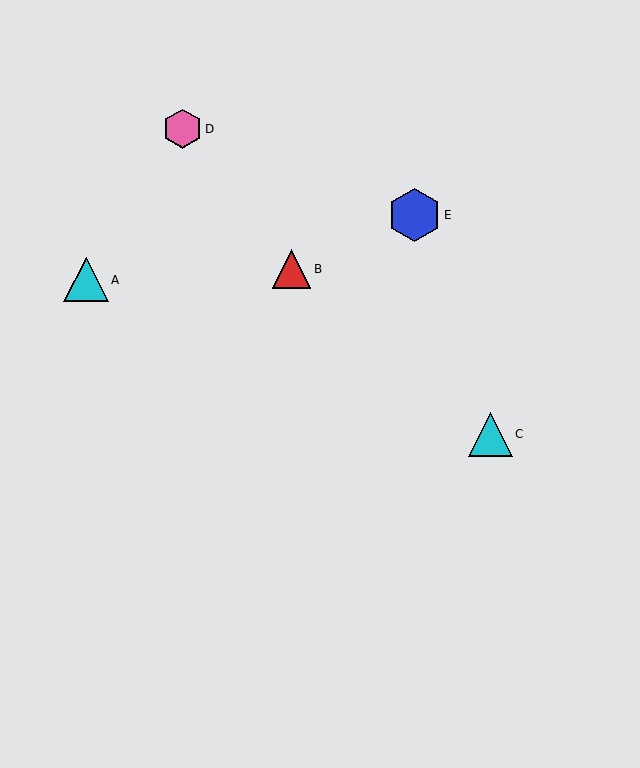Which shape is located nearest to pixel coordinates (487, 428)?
The cyan triangle (labeled C) at (490, 434) is nearest to that location.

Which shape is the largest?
The blue hexagon (labeled E) is the largest.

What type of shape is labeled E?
Shape E is a blue hexagon.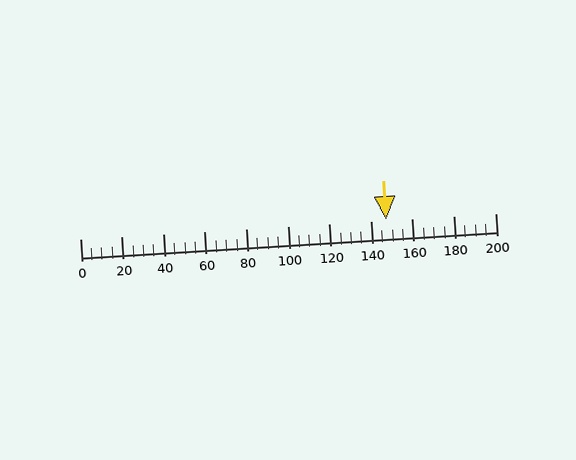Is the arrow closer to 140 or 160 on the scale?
The arrow is closer to 140.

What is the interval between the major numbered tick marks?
The major tick marks are spaced 20 units apart.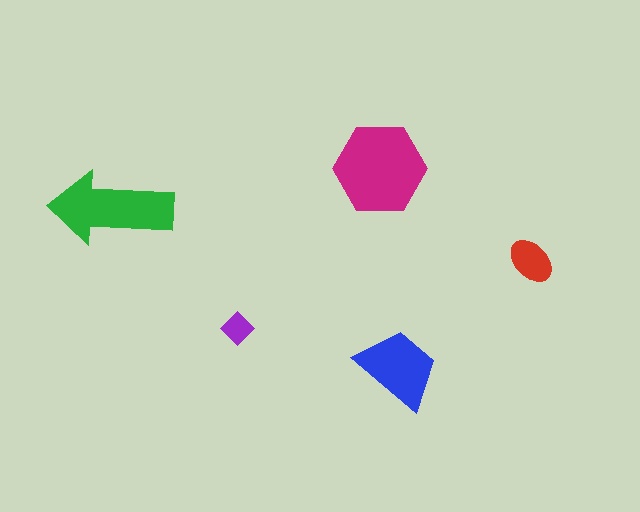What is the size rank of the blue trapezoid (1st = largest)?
3rd.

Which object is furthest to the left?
The green arrow is leftmost.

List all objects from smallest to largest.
The purple diamond, the red ellipse, the blue trapezoid, the green arrow, the magenta hexagon.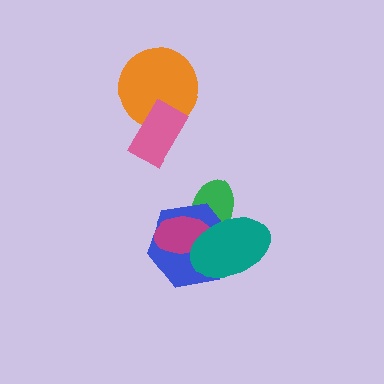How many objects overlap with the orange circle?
1 object overlaps with the orange circle.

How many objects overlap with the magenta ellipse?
3 objects overlap with the magenta ellipse.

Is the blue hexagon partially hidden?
Yes, it is partially covered by another shape.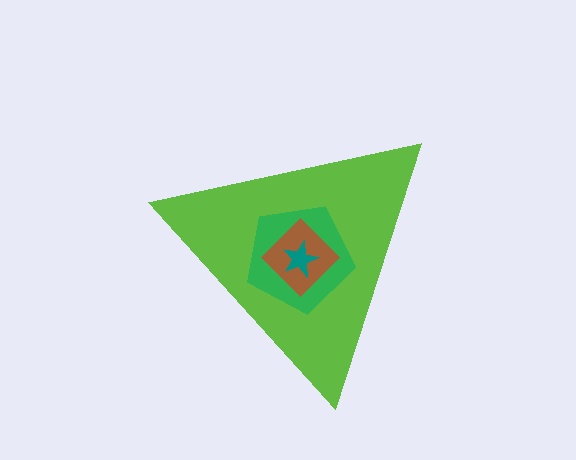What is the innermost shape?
The teal star.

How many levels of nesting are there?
4.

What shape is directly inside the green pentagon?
The brown diamond.